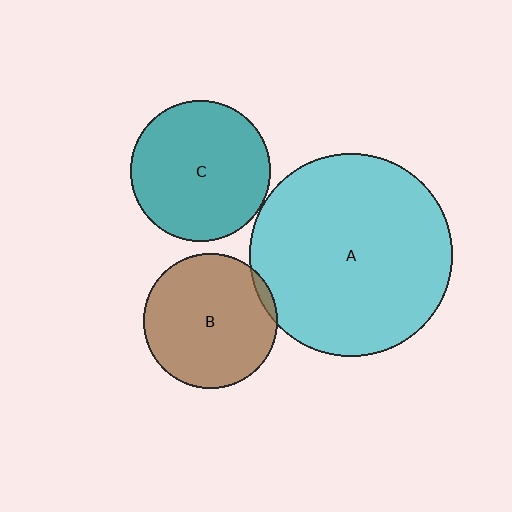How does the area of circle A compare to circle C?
Approximately 2.1 times.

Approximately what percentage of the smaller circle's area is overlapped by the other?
Approximately 5%.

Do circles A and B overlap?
Yes.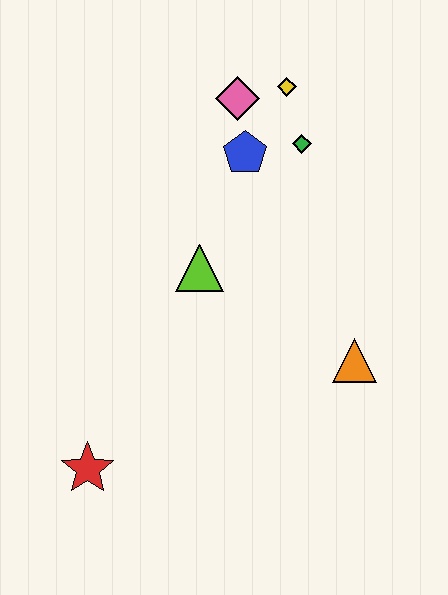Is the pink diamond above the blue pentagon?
Yes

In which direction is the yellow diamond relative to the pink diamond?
The yellow diamond is to the right of the pink diamond.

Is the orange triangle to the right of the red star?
Yes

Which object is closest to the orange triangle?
The lime triangle is closest to the orange triangle.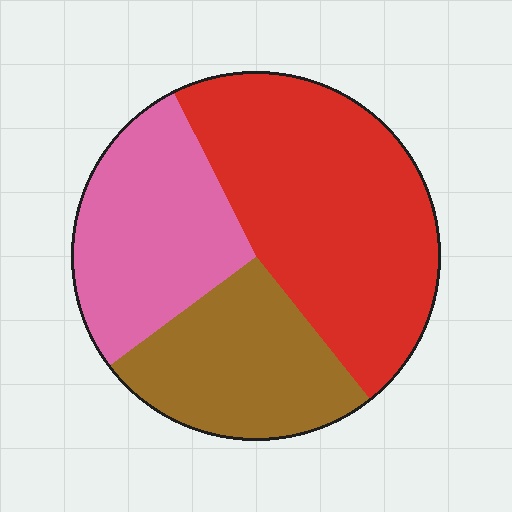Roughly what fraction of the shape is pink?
Pink covers about 30% of the shape.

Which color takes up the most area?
Red, at roughly 45%.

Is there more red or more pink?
Red.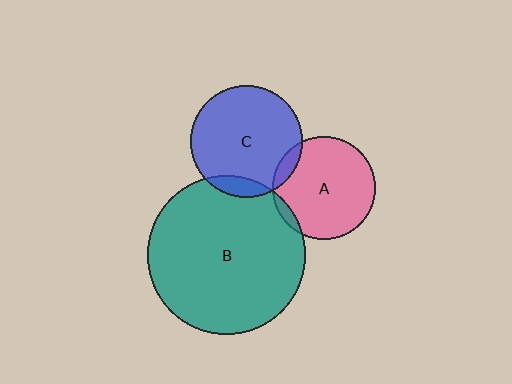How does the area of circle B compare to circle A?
Approximately 2.4 times.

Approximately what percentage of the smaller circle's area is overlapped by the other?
Approximately 5%.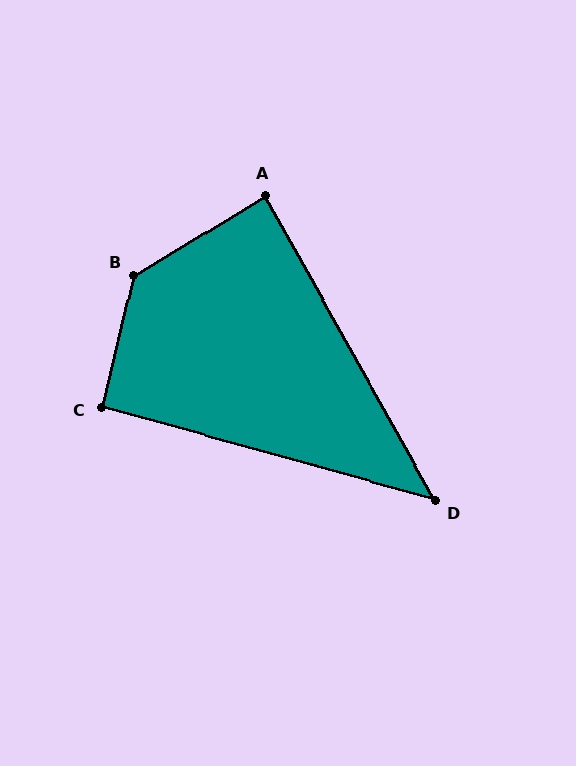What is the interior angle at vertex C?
Approximately 92 degrees (approximately right).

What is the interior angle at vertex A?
Approximately 88 degrees (approximately right).